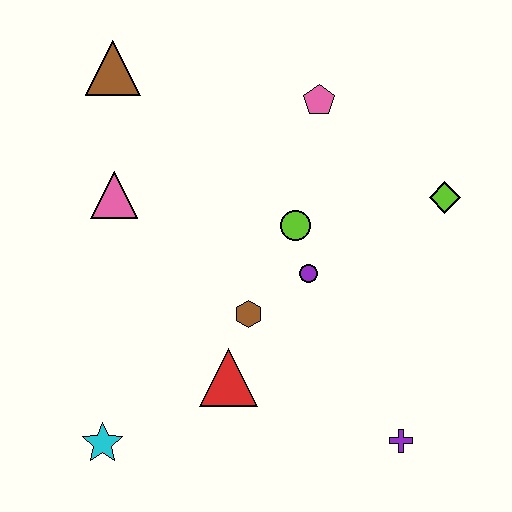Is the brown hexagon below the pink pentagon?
Yes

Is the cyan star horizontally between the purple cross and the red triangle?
No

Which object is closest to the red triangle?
The brown hexagon is closest to the red triangle.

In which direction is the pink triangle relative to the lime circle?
The pink triangle is to the left of the lime circle.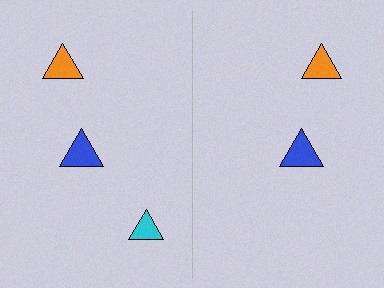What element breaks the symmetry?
A cyan triangle is missing from the right side.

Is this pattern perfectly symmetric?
No, the pattern is not perfectly symmetric. A cyan triangle is missing from the right side.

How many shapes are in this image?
There are 5 shapes in this image.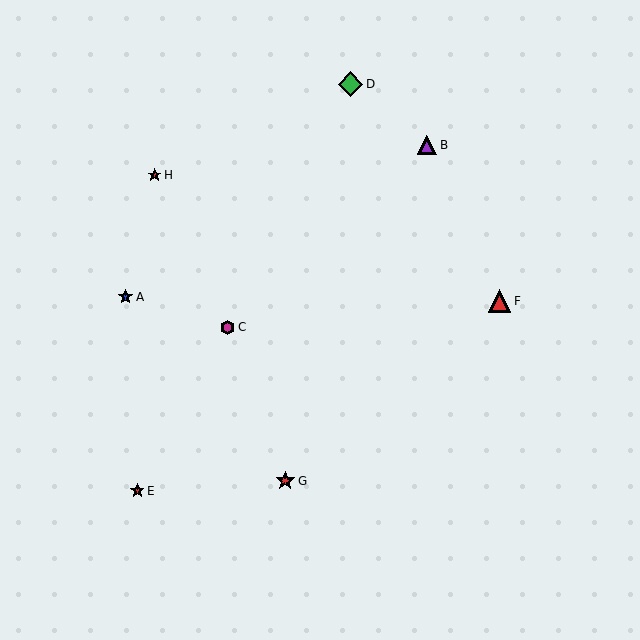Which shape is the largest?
The green diamond (labeled D) is the largest.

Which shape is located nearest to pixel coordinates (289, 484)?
The red star (labeled G) at (285, 481) is nearest to that location.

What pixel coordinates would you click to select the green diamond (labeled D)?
Click at (351, 84) to select the green diamond D.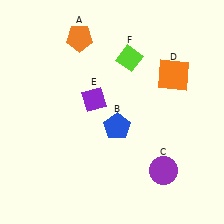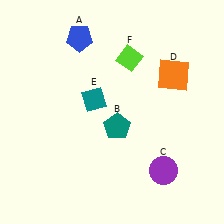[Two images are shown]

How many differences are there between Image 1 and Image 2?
There are 3 differences between the two images.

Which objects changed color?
A changed from orange to blue. B changed from blue to teal. E changed from purple to teal.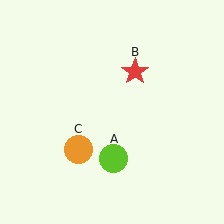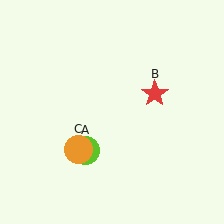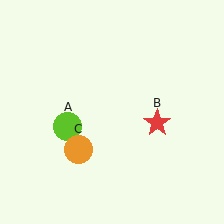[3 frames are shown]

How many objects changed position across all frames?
2 objects changed position: lime circle (object A), red star (object B).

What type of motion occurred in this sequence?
The lime circle (object A), red star (object B) rotated clockwise around the center of the scene.